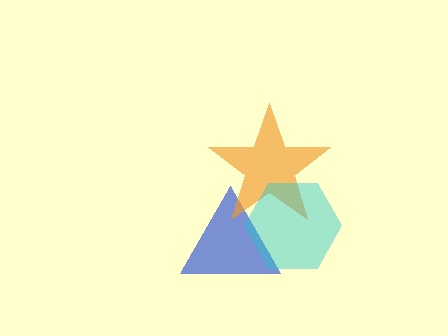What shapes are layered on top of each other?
The layered shapes are: a blue triangle, an orange star, a cyan hexagon.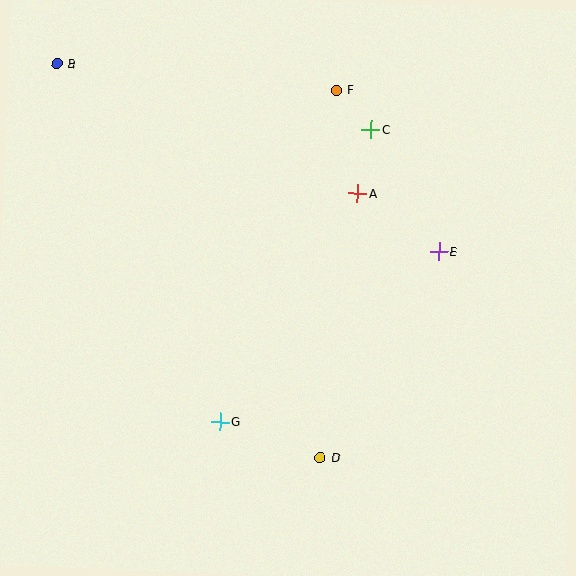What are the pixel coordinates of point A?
Point A is at (357, 193).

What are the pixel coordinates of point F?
Point F is at (336, 90).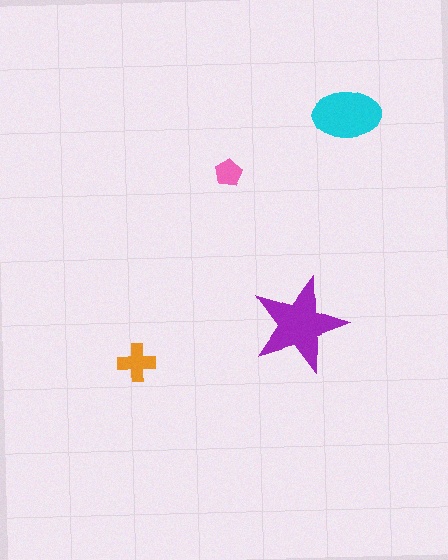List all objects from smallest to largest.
The pink pentagon, the orange cross, the cyan ellipse, the purple star.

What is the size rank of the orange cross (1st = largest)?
3rd.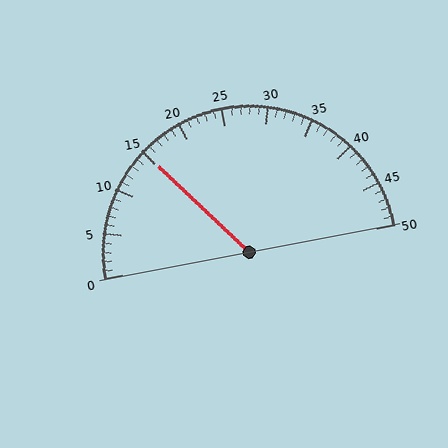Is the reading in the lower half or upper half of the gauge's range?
The reading is in the lower half of the range (0 to 50).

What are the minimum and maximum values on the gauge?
The gauge ranges from 0 to 50.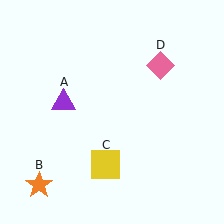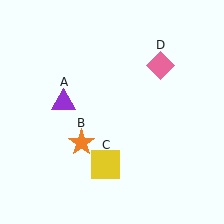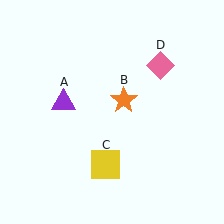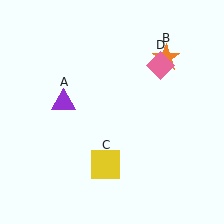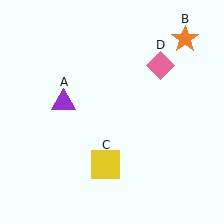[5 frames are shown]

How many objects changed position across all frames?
1 object changed position: orange star (object B).